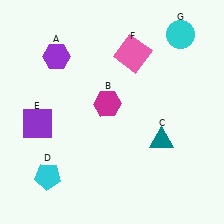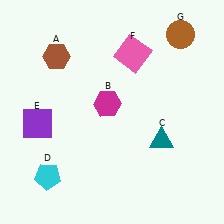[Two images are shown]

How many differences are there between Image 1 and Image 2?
There are 2 differences between the two images.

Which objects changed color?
A changed from purple to brown. G changed from cyan to brown.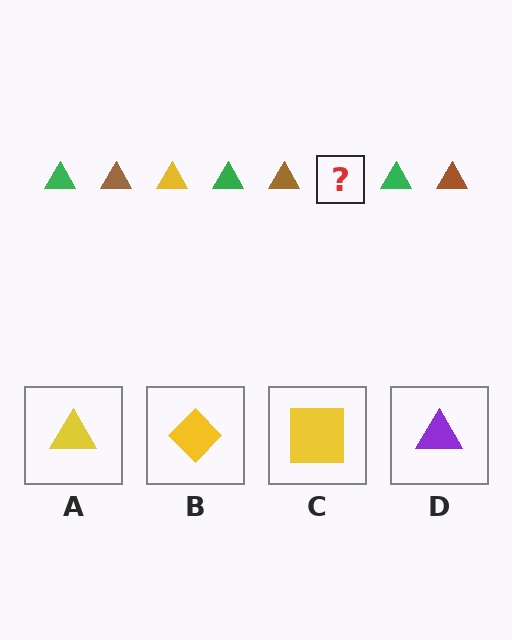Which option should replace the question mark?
Option A.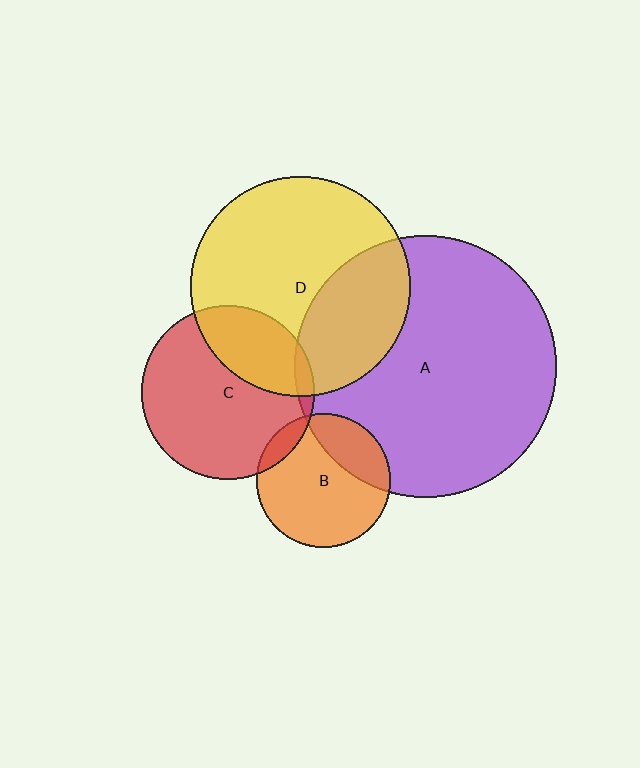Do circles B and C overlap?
Yes.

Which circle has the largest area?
Circle A (purple).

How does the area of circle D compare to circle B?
Approximately 2.7 times.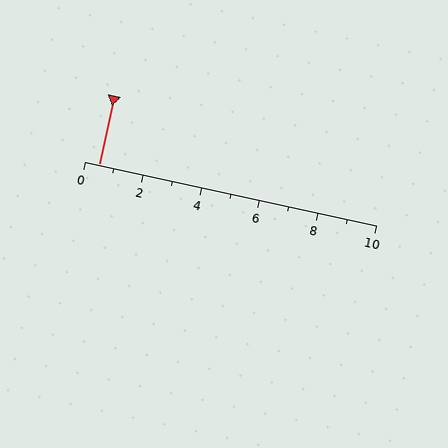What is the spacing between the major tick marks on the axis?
The major ticks are spaced 2 apart.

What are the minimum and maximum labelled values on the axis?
The axis runs from 0 to 10.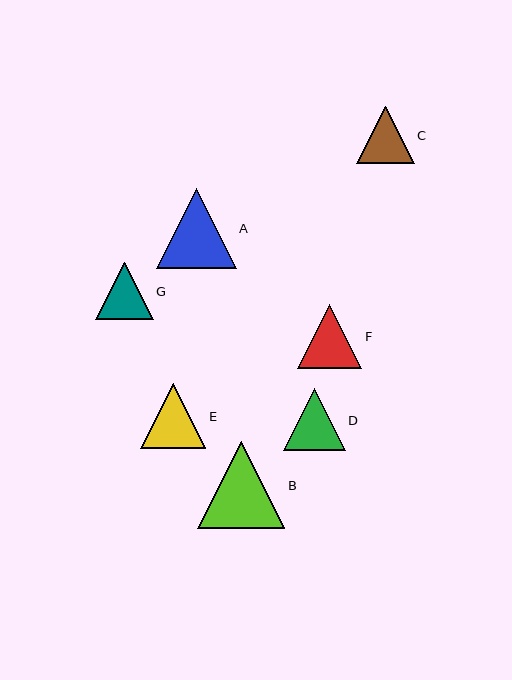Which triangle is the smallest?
Triangle C is the smallest with a size of approximately 58 pixels.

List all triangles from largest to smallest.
From largest to smallest: B, A, E, F, D, G, C.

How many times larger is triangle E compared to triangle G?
Triangle E is approximately 1.1 times the size of triangle G.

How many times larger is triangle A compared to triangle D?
Triangle A is approximately 1.3 times the size of triangle D.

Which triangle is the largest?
Triangle B is the largest with a size of approximately 87 pixels.